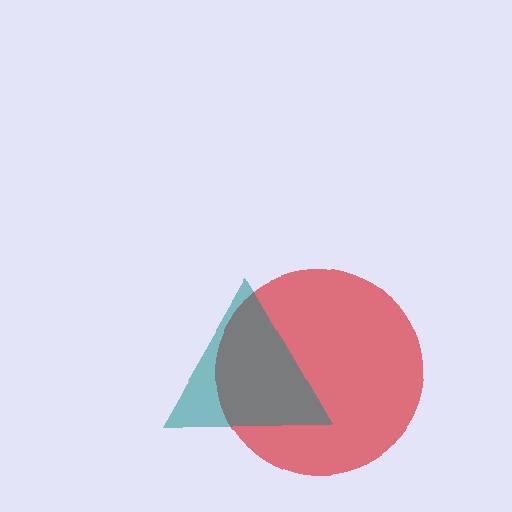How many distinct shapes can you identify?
There are 2 distinct shapes: a red circle, a teal triangle.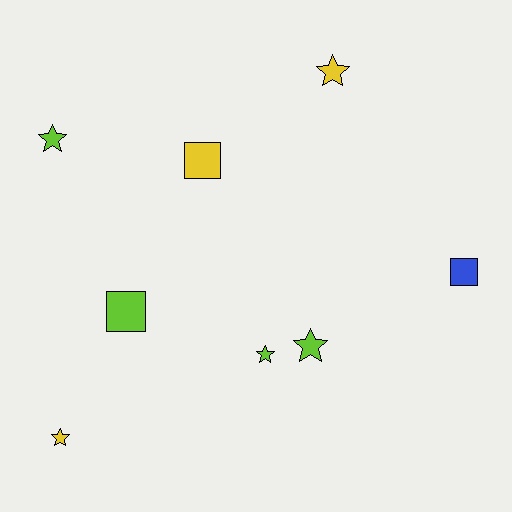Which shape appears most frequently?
Star, with 5 objects.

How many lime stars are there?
There are 3 lime stars.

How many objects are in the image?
There are 8 objects.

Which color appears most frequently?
Lime, with 4 objects.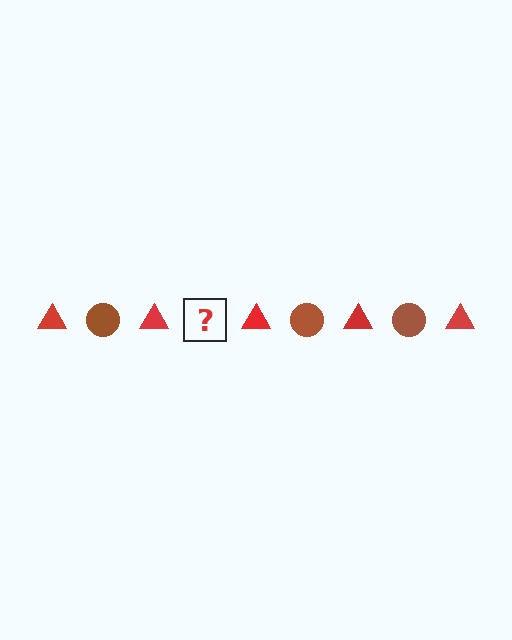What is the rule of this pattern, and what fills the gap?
The rule is that the pattern alternates between red triangle and brown circle. The gap should be filled with a brown circle.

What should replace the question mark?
The question mark should be replaced with a brown circle.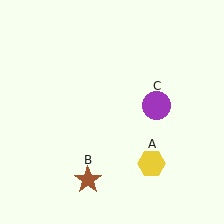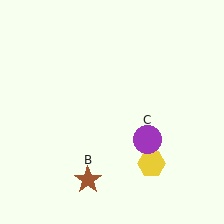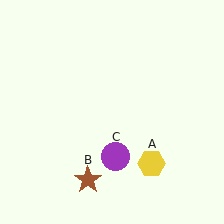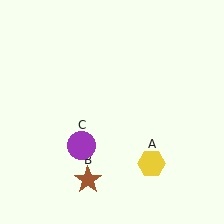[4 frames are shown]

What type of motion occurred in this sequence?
The purple circle (object C) rotated clockwise around the center of the scene.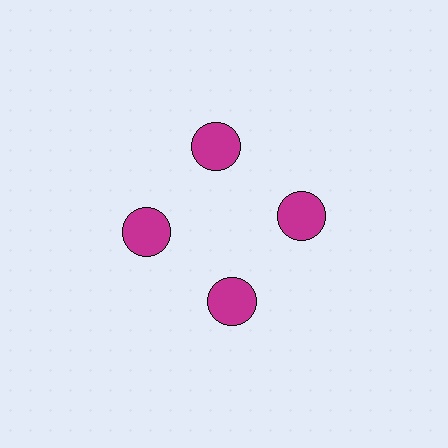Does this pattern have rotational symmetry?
Yes, this pattern has 4-fold rotational symmetry. It looks the same after rotating 90 degrees around the center.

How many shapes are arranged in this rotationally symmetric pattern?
There are 4 shapes, arranged in 4 groups of 1.